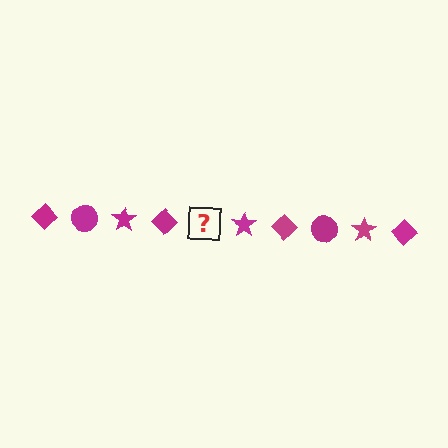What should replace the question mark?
The question mark should be replaced with a magenta circle.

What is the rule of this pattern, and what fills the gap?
The rule is that the pattern cycles through diamond, circle, star shapes in magenta. The gap should be filled with a magenta circle.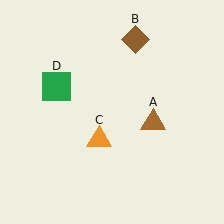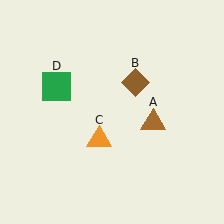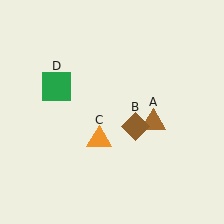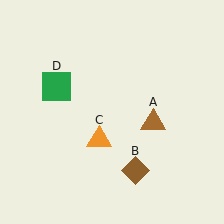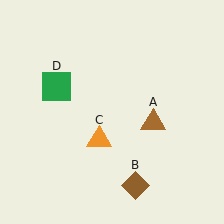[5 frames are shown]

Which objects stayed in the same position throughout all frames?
Brown triangle (object A) and orange triangle (object C) and green square (object D) remained stationary.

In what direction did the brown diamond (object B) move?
The brown diamond (object B) moved down.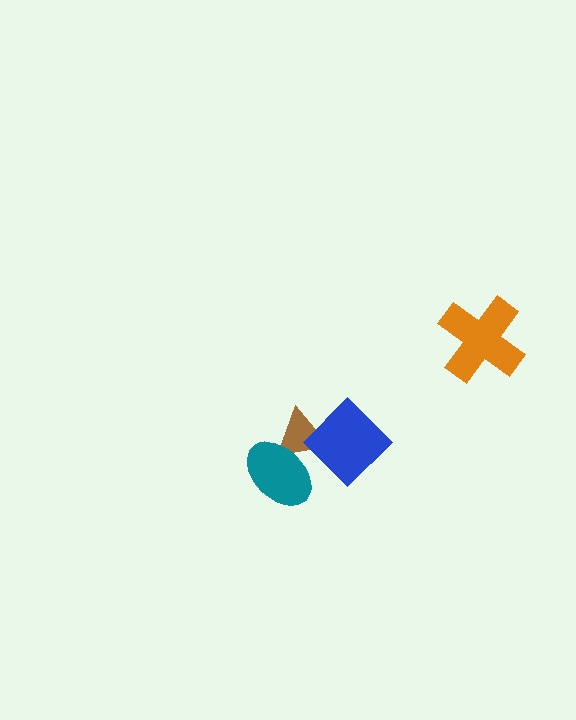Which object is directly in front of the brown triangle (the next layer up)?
The teal ellipse is directly in front of the brown triangle.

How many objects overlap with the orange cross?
0 objects overlap with the orange cross.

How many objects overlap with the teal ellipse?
1 object overlaps with the teal ellipse.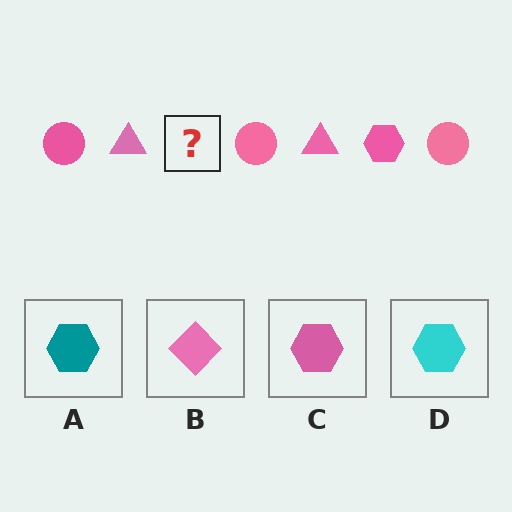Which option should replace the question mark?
Option C.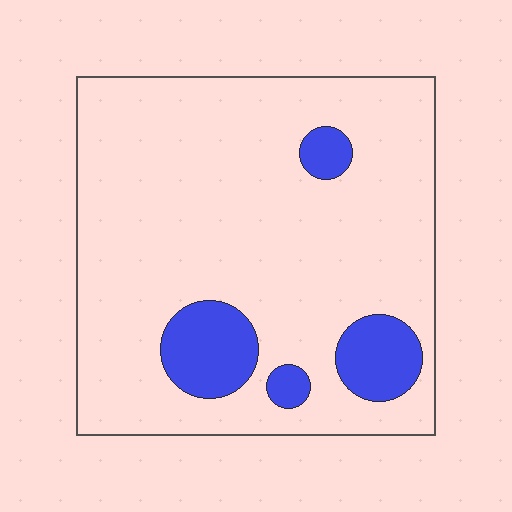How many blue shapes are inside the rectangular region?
4.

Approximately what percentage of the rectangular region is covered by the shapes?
Approximately 15%.